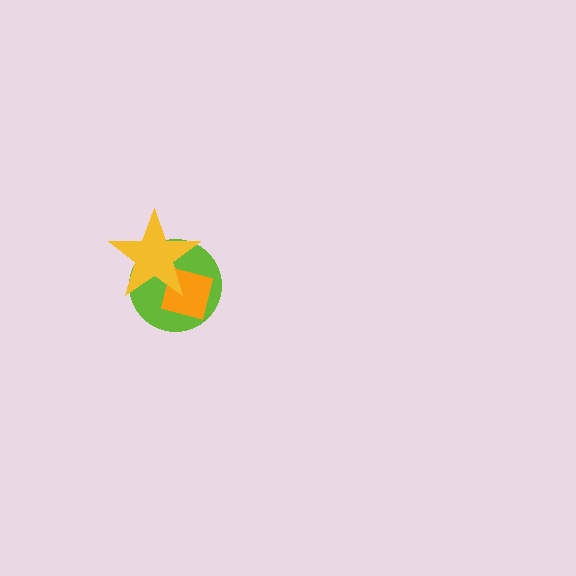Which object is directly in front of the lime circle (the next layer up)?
The orange square is directly in front of the lime circle.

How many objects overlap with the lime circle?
2 objects overlap with the lime circle.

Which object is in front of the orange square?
The yellow star is in front of the orange square.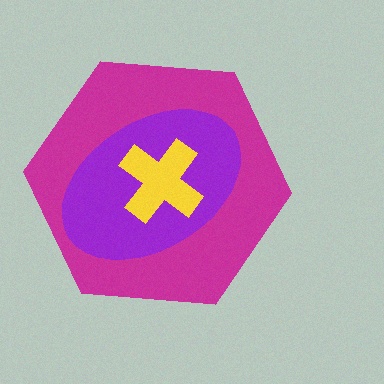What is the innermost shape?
The yellow cross.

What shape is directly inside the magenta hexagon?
The purple ellipse.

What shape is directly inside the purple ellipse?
The yellow cross.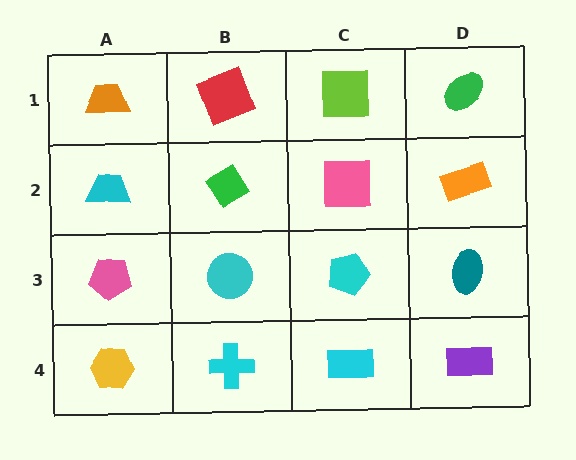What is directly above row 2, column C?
A lime square.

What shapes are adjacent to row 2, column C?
A lime square (row 1, column C), a cyan pentagon (row 3, column C), a green diamond (row 2, column B), an orange rectangle (row 2, column D).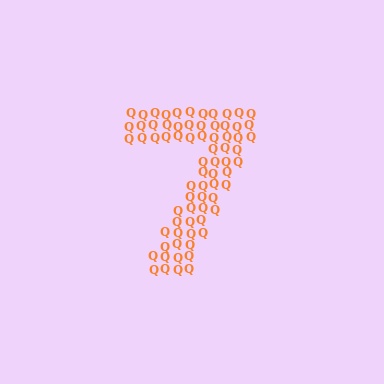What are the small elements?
The small elements are letter Q's.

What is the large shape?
The large shape is the digit 7.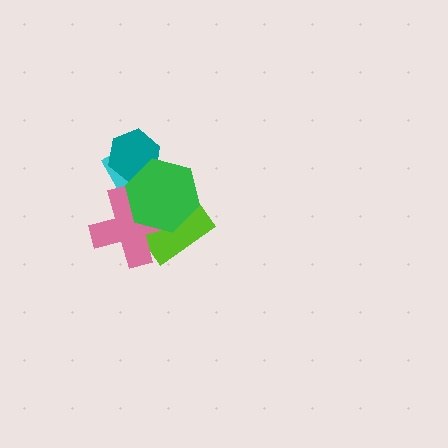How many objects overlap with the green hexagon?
4 objects overlap with the green hexagon.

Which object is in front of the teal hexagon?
The green hexagon is in front of the teal hexagon.